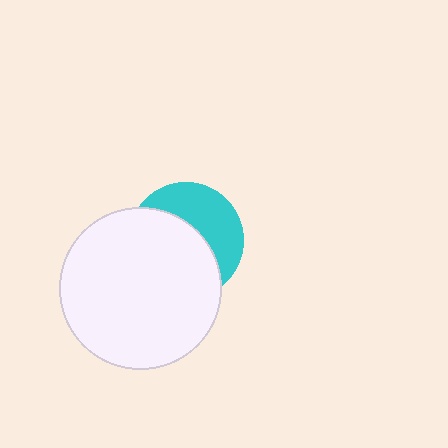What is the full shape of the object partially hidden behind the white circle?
The partially hidden object is a cyan circle.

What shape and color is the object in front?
The object in front is a white circle.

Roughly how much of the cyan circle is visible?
A small part of it is visible (roughly 41%).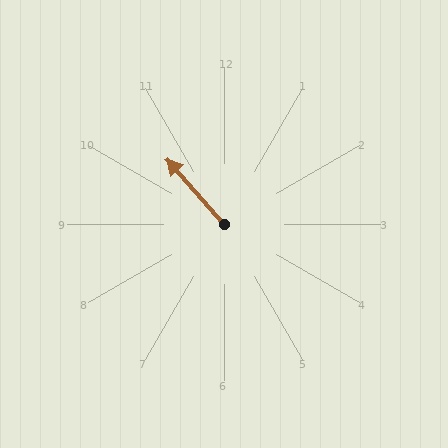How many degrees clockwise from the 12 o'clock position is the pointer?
Approximately 318 degrees.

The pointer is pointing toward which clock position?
Roughly 11 o'clock.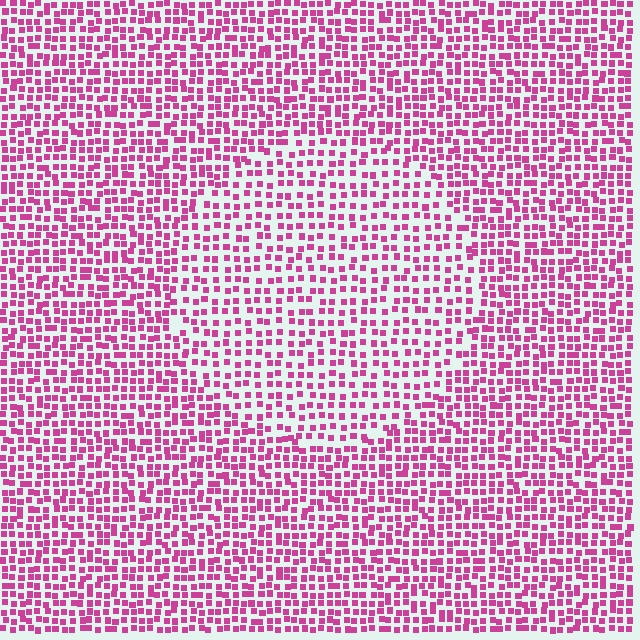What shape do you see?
I see a circle.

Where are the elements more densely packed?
The elements are more densely packed outside the circle boundary.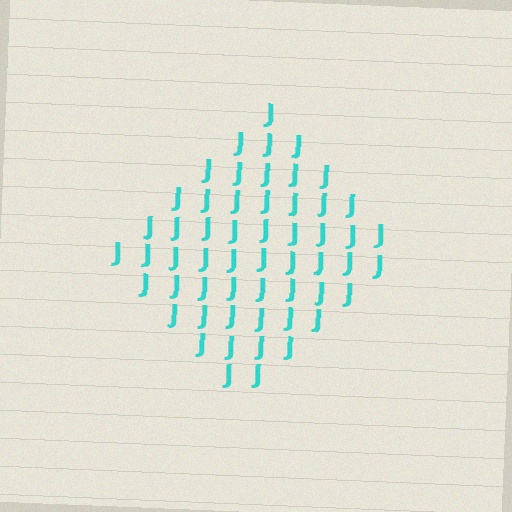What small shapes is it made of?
It is made of small letter J's.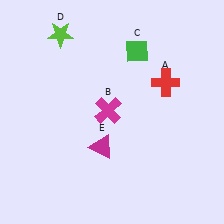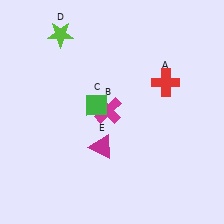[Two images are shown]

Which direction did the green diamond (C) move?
The green diamond (C) moved down.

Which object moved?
The green diamond (C) moved down.